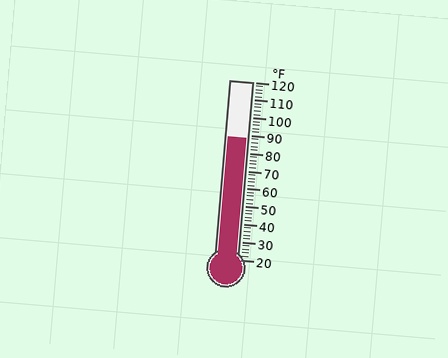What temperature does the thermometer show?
The thermometer shows approximately 88°F.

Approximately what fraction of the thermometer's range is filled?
The thermometer is filled to approximately 70% of its range.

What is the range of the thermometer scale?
The thermometer scale ranges from 20°F to 120°F.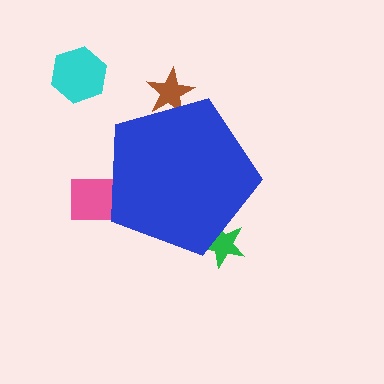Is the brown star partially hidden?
Yes, the brown star is partially hidden behind the blue pentagon.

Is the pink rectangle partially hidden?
Yes, the pink rectangle is partially hidden behind the blue pentagon.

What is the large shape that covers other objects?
A blue pentagon.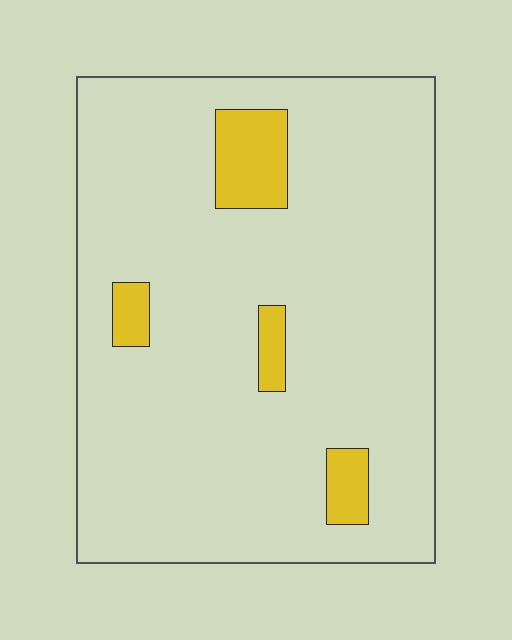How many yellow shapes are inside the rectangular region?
4.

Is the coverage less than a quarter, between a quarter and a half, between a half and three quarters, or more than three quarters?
Less than a quarter.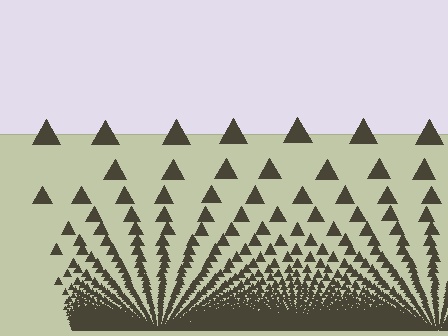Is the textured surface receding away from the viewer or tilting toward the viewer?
The surface appears to tilt toward the viewer. Texture elements get larger and sparser toward the top.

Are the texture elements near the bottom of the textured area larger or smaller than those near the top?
Smaller. The gradient is inverted — elements near the bottom are smaller and denser.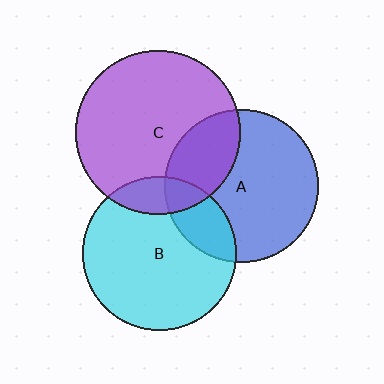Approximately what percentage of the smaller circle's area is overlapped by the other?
Approximately 30%.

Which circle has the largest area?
Circle C (purple).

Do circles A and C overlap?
Yes.